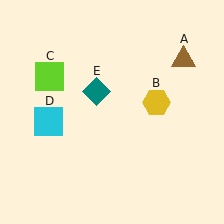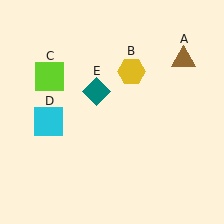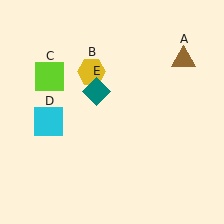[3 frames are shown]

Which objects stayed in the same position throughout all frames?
Brown triangle (object A) and lime square (object C) and cyan square (object D) and teal diamond (object E) remained stationary.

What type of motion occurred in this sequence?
The yellow hexagon (object B) rotated counterclockwise around the center of the scene.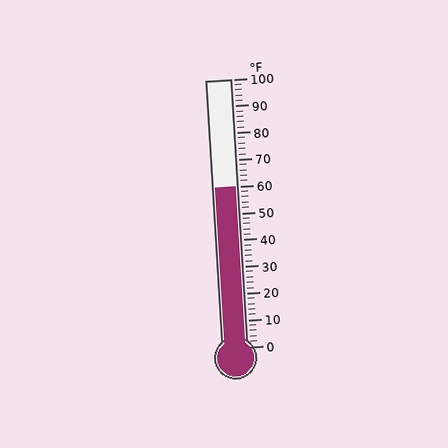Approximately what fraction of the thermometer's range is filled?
The thermometer is filled to approximately 60% of its range.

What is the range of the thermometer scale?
The thermometer scale ranges from 0°F to 100°F.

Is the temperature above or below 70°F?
The temperature is below 70°F.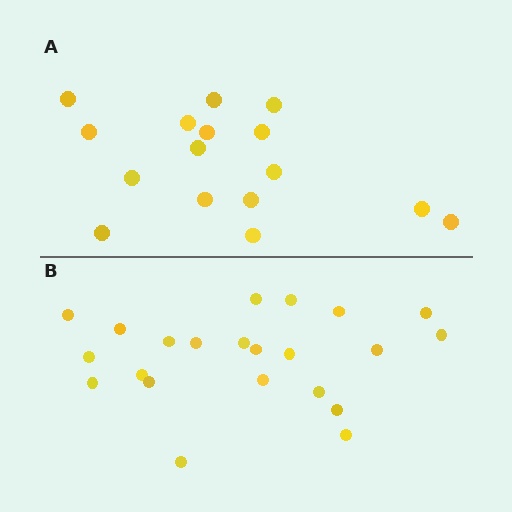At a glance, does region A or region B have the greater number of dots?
Region B (the bottom region) has more dots.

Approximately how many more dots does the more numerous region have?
Region B has about 6 more dots than region A.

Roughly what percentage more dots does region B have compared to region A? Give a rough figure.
About 40% more.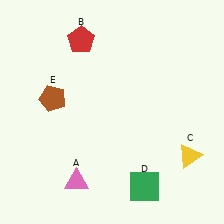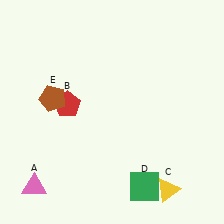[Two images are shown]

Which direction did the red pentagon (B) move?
The red pentagon (B) moved down.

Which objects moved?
The objects that moved are: the pink triangle (A), the red pentagon (B), the yellow triangle (C).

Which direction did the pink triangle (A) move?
The pink triangle (A) moved left.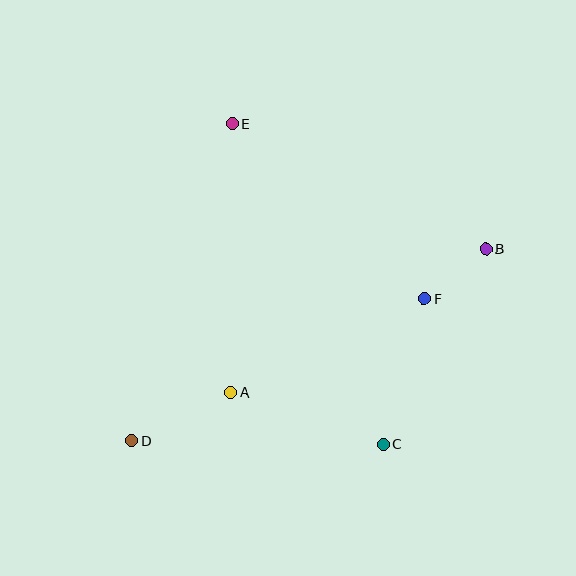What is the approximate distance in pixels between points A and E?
The distance between A and E is approximately 268 pixels.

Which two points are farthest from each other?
Points B and D are farthest from each other.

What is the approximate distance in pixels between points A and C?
The distance between A and C is approximately 161 pixels.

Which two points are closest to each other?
Points B and F are closest to each other.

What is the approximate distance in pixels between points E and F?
The distance between E and F is approximately 259 pixels.